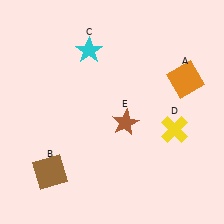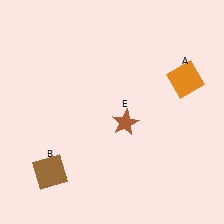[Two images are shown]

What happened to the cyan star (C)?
The cyan star (C) was removed in Image 2. It was in the top-left area of Image 1.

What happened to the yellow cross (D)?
The yellow cross (D) was removed in Image 2. It was in the bottom-right area of Image 1.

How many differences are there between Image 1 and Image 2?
There are 2 differences between the two images.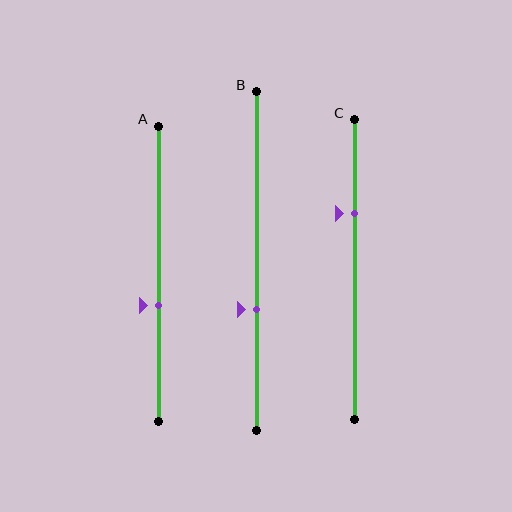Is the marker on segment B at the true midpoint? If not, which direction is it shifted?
No, the marker on segment B is shifted downward by about 14% of the segment length.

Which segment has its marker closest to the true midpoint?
Segment A has its marker closest to the true midpoint.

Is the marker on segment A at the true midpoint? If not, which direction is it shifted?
No, the marker on segment A is shifted downward by about 11% of the segment length.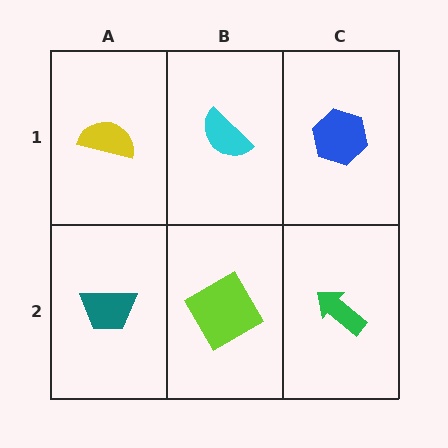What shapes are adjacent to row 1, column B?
A lime square (row 2, column B), a yellow semicircle (row 1, column A), a blue hexagon (row 1, column C).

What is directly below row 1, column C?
A green arrow.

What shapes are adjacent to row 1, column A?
A teal trapezoid (row 2, column A), a cyan semicircle (row 1, column B).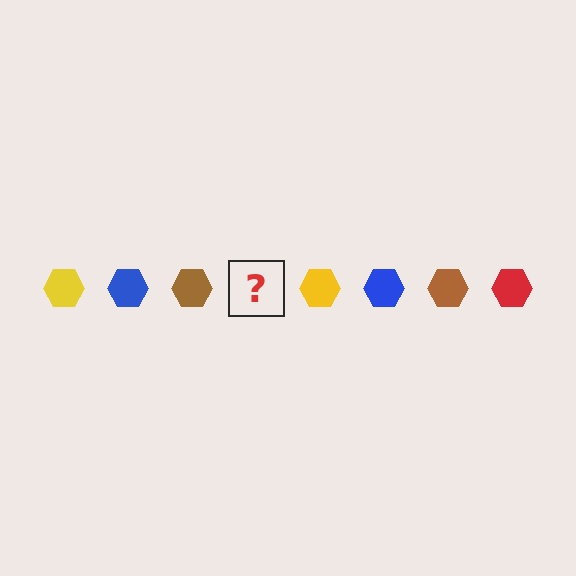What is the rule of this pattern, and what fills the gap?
The rule is that the pattern cycles through yellow, blue, brown, red hexagons. The gap should be filled with a red hexagon.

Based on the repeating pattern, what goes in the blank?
The blank should be a red hexagon.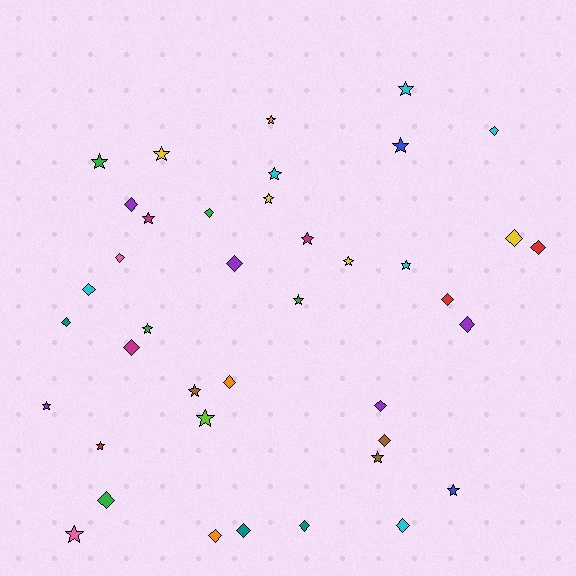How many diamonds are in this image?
There are 20 diamonds.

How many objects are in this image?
There are 40 objects.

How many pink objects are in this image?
There are 2 pink objects.